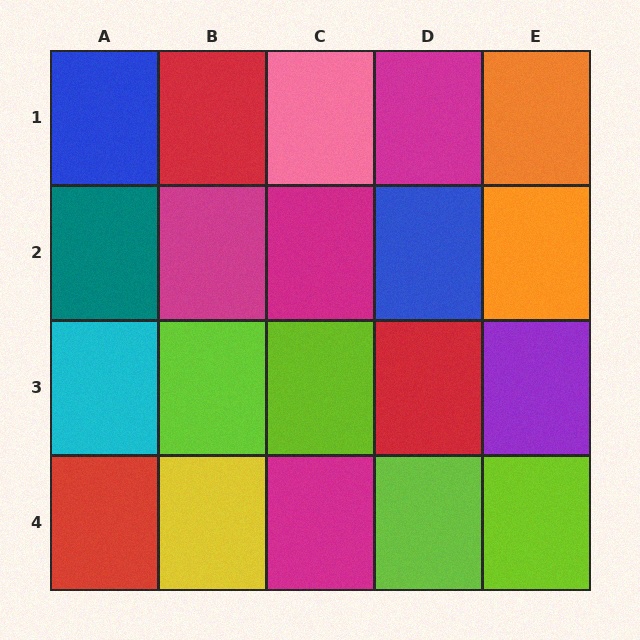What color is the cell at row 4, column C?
Magenta.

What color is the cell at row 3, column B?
Lime.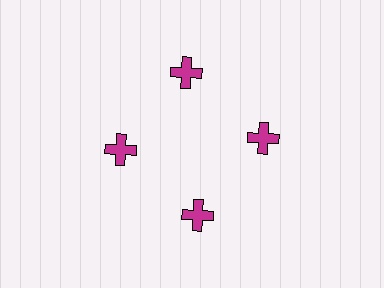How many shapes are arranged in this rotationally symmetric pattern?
There are 4 shapes, arranged in 4 groups of 1.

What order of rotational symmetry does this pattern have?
This pattern has 4-fold rotational symmetry.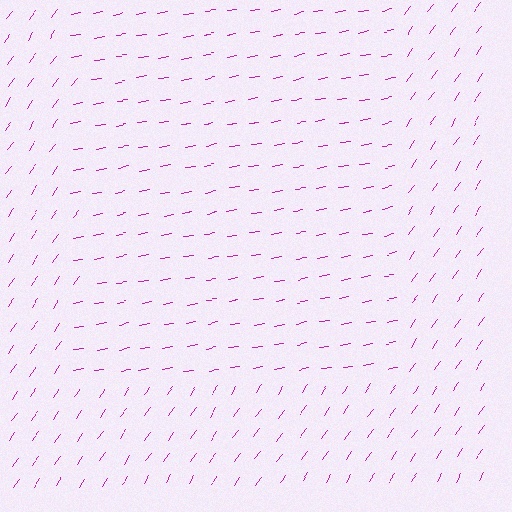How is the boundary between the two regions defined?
The boundary is defined purely by a change in line orientation (approximately 45 degrees difference). All lines are the same color and thickness.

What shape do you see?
I see a rectangle.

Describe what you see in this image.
The image is filled with small magenta line segments. A rectangle region in the image has lines oriented differently from the surrounding lines, creating a visible texture boundary.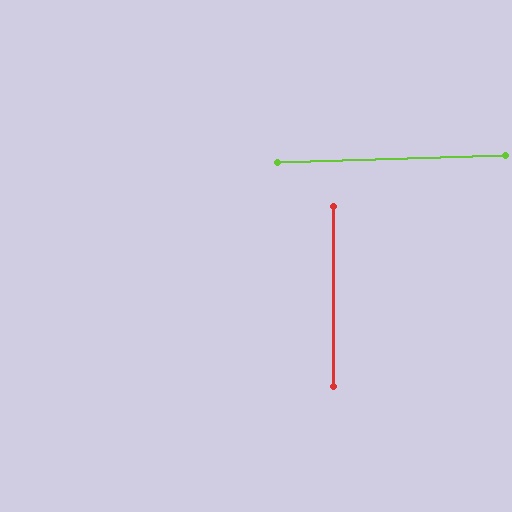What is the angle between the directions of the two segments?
Approximately 88 degrees.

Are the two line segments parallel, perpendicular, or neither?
Perpendicular — they meet at approximately 88°.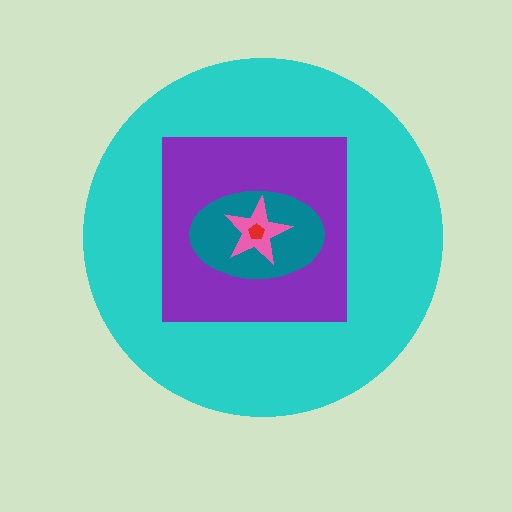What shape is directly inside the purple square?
The teal ellipse.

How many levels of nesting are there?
5.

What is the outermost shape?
The cyan circle.